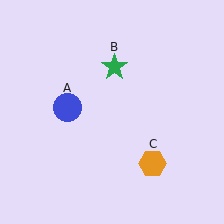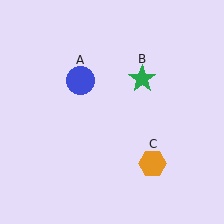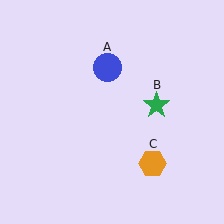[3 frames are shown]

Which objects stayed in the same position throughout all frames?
Orange hexagon (object C) remained stationary.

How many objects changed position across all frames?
2 objects changed position: blue circle (object A), green star (object B).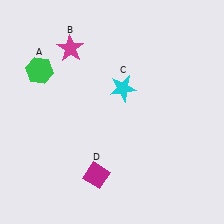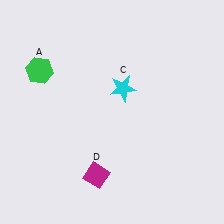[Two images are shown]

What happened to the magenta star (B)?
The magenta star (B) was removed in Image 2. It was in the top-left area of Image 1.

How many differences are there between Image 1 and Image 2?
There is 1 difference between the two images.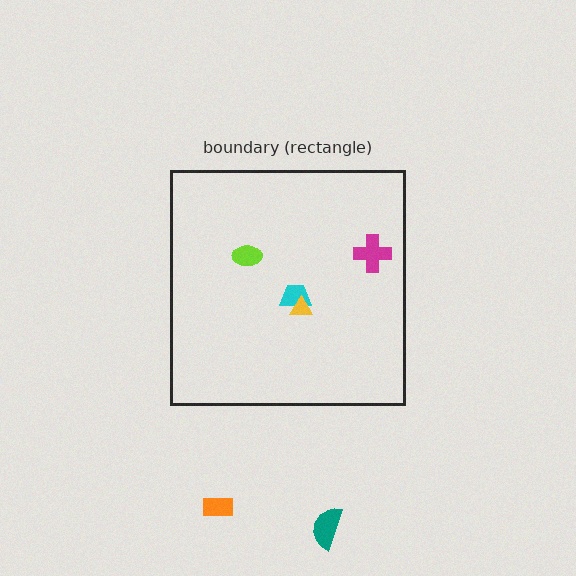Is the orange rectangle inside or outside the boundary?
Outside.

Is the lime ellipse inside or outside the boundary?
Inside.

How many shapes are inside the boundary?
4 inside, 2 outside.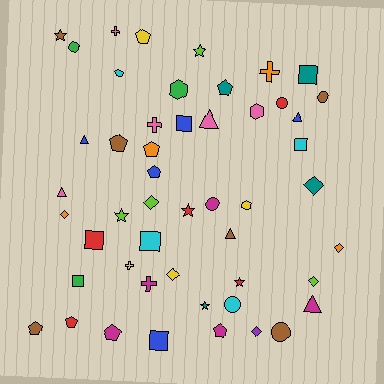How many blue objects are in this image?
There are 5 blue objects.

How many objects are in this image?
There are 50 objects.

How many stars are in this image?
There are 6 stars.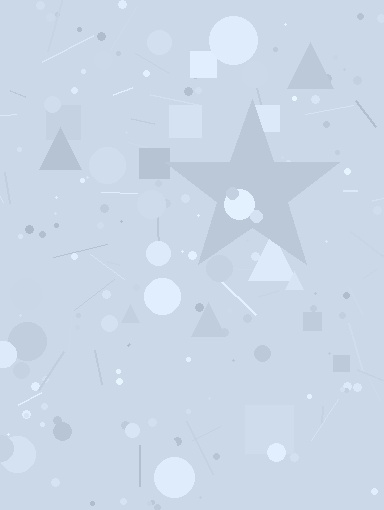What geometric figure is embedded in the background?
A star is embedded in the background.